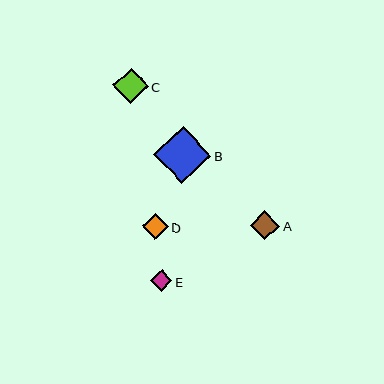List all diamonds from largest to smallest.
From largest to smallest: B, C, A, D, E.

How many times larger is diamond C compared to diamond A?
Diamond C is approximately 1.2 times the size of diamond A.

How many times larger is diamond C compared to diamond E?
Diamond C is approximately 1.7 times the size of diamond E.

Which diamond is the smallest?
Diamond E is the smallest with a size of approximately 21 pixels.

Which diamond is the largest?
Diamond B is the largest with a size of approximately 57 pixels.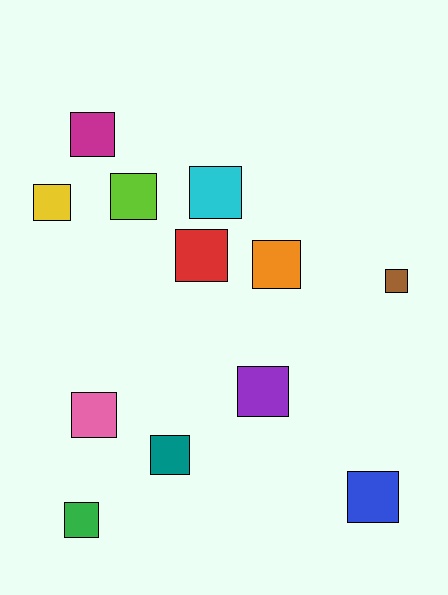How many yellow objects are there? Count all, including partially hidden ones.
There is 1 yellow object.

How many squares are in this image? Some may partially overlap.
There are 12 squares.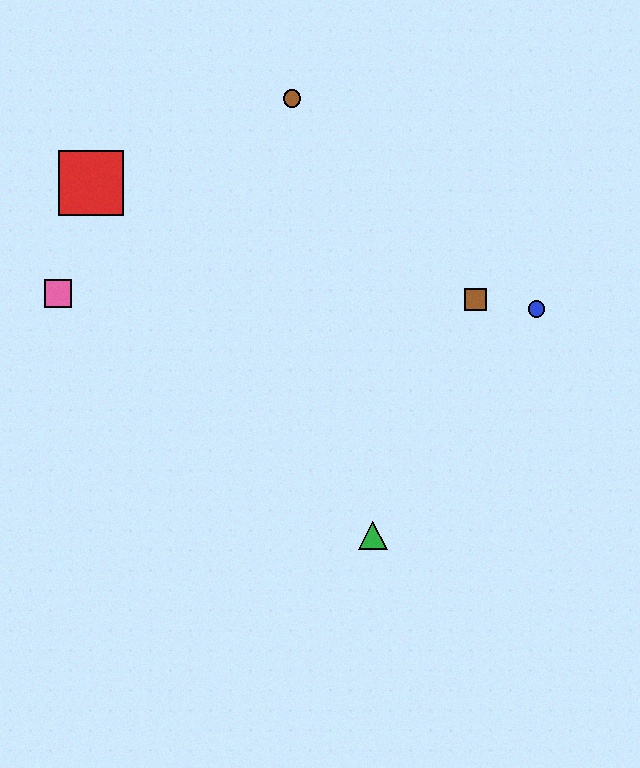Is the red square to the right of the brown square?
No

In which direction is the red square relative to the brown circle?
The red square is to the left of the brown circle.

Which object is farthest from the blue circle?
The pink square is farthest from the blue circle.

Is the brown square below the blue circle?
No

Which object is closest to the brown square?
The blue circle is closest to the brown square.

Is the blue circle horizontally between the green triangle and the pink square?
No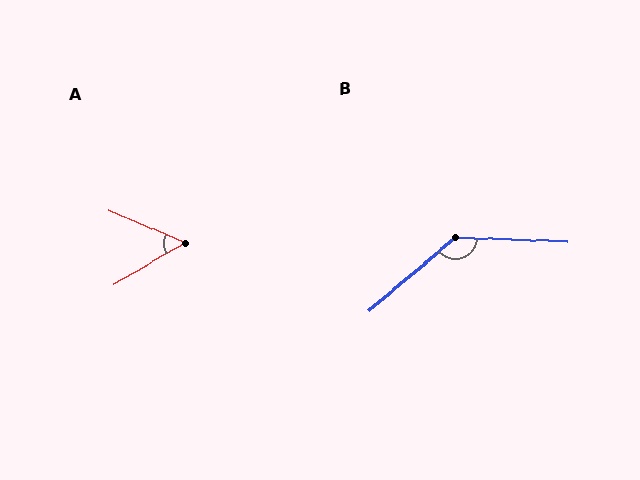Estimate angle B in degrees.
Approximately 138 degrees.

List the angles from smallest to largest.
A (53°), B (138°).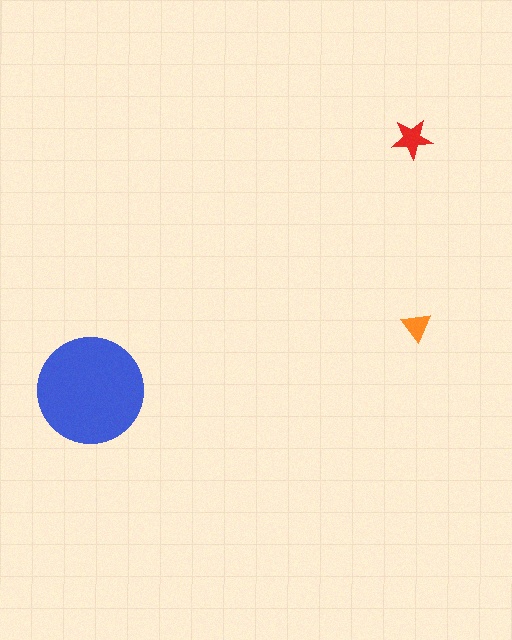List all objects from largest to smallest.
The blue circle, the red star, the orange triangle.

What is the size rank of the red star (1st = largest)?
2nd.